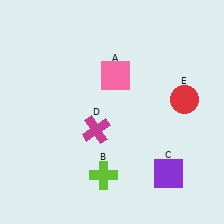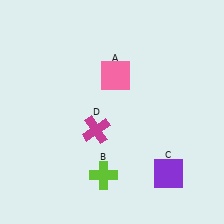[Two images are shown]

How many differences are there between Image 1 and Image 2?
There is 1 difference between the two images.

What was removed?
The red circle (E) was removed in Image 2.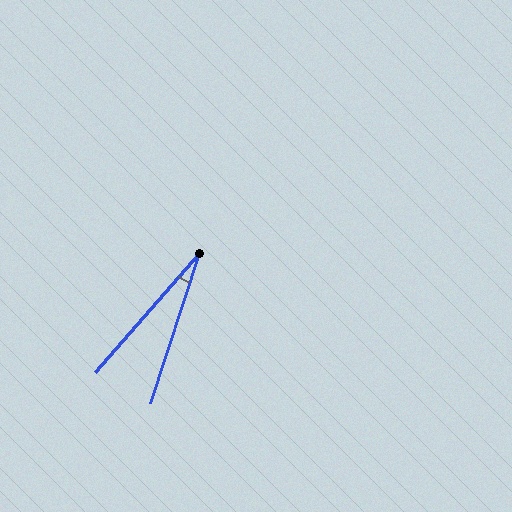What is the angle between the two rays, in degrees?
Approximately 23 degrees.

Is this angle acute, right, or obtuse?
It is acute.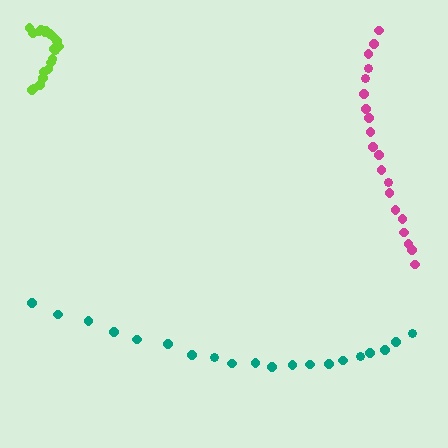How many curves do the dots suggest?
There are 3 distinct paths.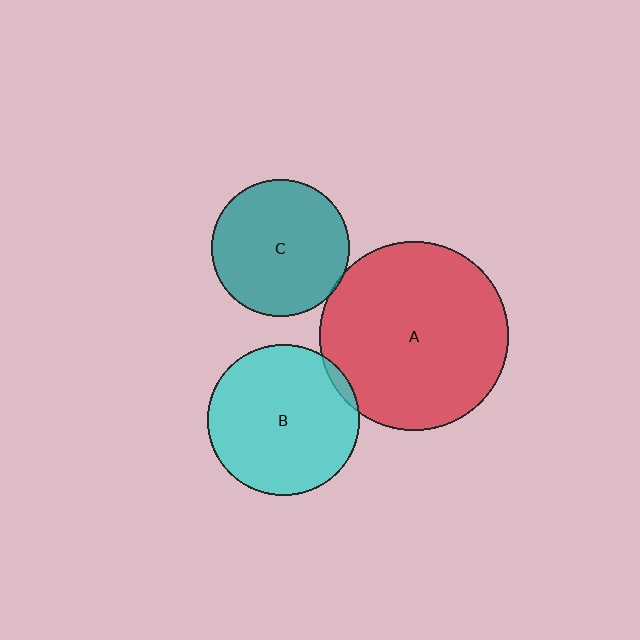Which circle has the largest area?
Circle A (red).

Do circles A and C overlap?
Yes.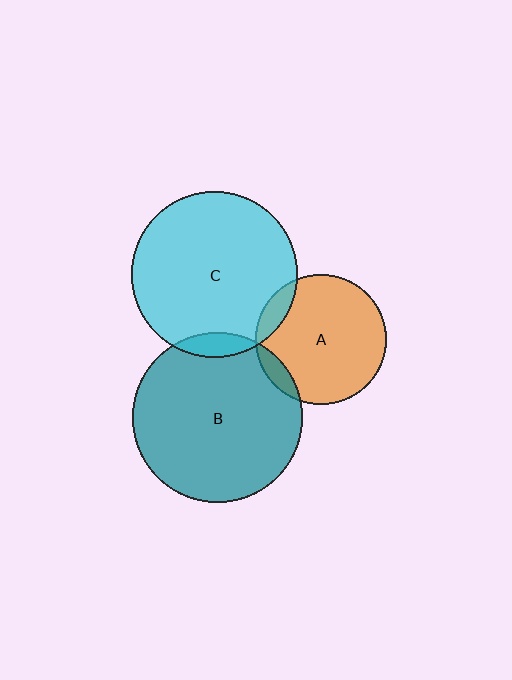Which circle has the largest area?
Circle B (teal).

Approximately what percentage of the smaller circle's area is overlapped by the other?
Approximately 10%.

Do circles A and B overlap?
Yes.